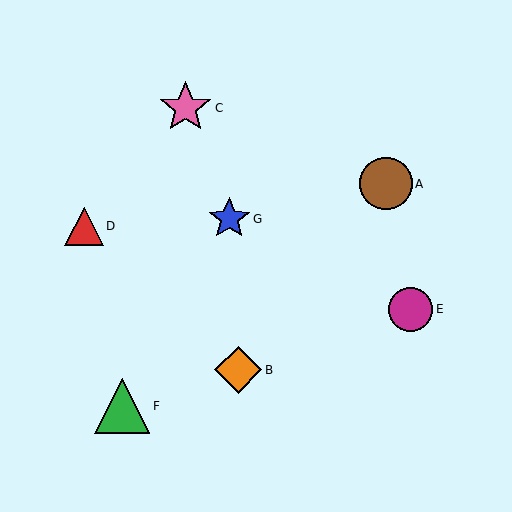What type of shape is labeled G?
Shape G is a blue star.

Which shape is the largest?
The green triangle (labeled F) is the largest.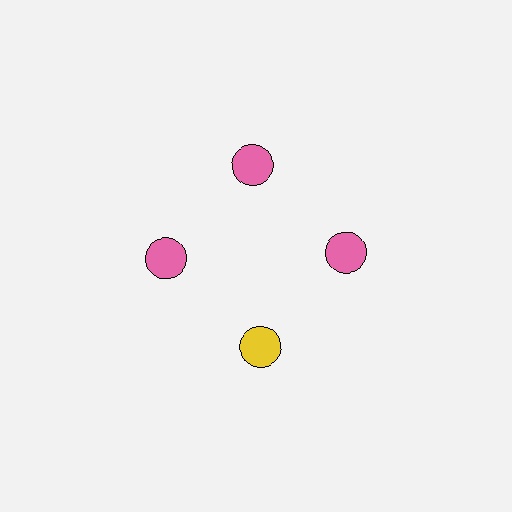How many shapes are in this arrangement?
There are 4 shapes arranged in a ring pattern.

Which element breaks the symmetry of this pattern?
The yellow circle at roughly the 6 o'clock position breaks the symmetry. All other shapes are pink circles.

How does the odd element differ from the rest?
It has a different color: yellow instead of pink.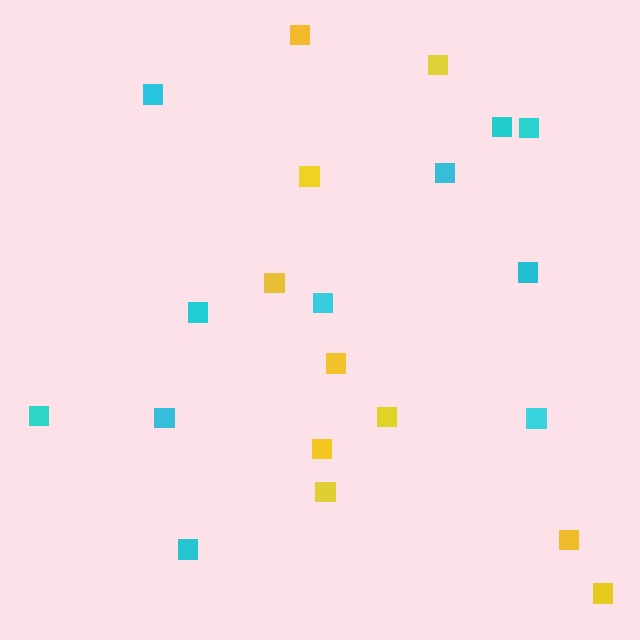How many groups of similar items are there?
There are 2 groups: one group of cyan squares (11) and one group of yellow squares (10).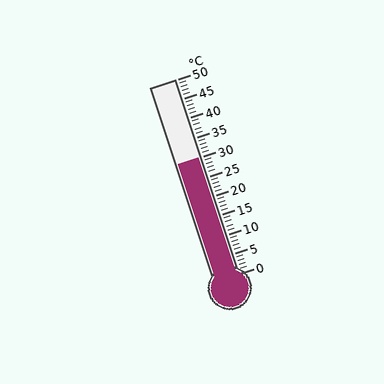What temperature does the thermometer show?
The thermometer shows approximately 30°C.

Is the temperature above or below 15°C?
The temperature is above 15°C.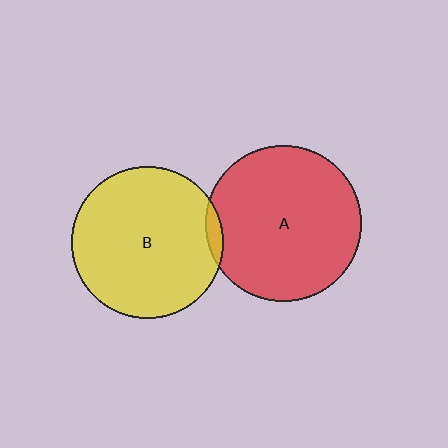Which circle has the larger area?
Circle A (red).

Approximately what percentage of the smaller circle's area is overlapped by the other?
Approximately 5%.